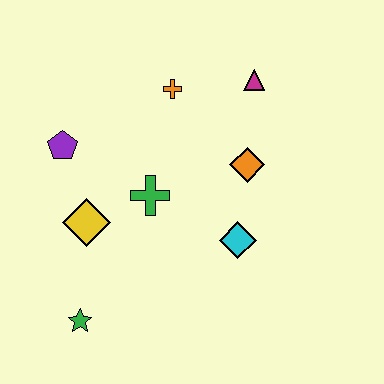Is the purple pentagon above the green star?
Yes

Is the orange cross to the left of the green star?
No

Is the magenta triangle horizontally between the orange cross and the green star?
No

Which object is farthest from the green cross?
The magenta triangle is farthest from the green cross.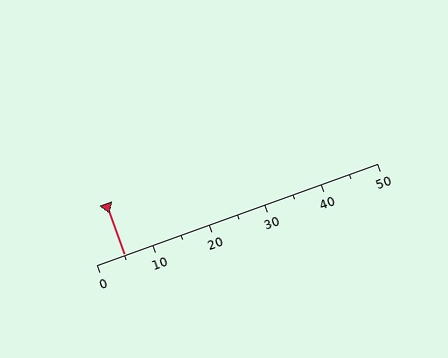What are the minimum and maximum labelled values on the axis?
The axis runs from 0 to 50.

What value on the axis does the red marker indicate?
The marker indicates approximately 5.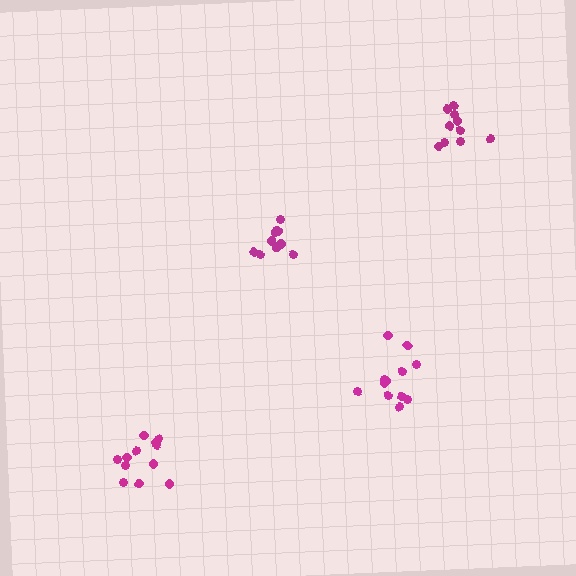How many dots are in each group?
Group 1: 10 dots, Group 2: 12 dots, Group 3: 12 dots, Group 4: 10 dots (44 total).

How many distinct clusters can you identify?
There are 4 distinct clusters.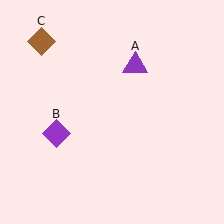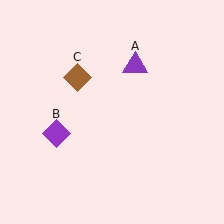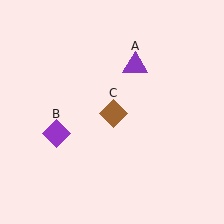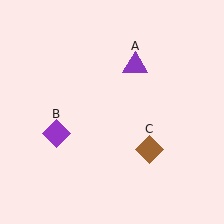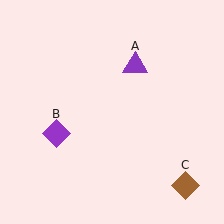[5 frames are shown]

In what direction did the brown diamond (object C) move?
The brown diamond (object C) moved down and to the right.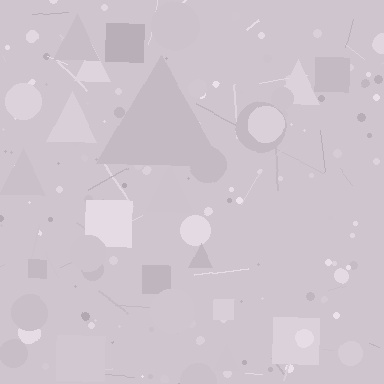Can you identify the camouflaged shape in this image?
The camouflaged shape is a triangle.